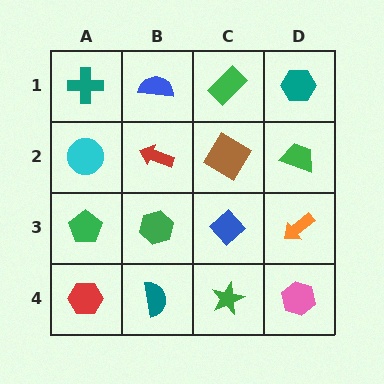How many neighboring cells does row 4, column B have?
3.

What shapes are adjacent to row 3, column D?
A green trapezoid (row 2, column D), a pink hexagon (row 4, column D), a blue diamond (row 3, column C).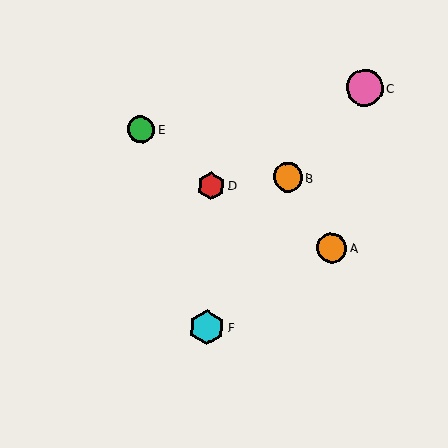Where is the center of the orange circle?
The center of the orange circle is at (288, 177).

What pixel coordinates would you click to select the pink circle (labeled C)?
Click at (365, 88) to select the pink circle C.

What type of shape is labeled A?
Shape A is an orange circle.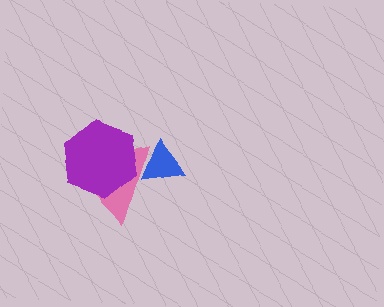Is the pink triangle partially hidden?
Yes, it is partially covered by another shape.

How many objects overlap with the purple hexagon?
1 object overlaps with the purple hexagon.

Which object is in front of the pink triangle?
The purple hexagon is in front of the pink triangle.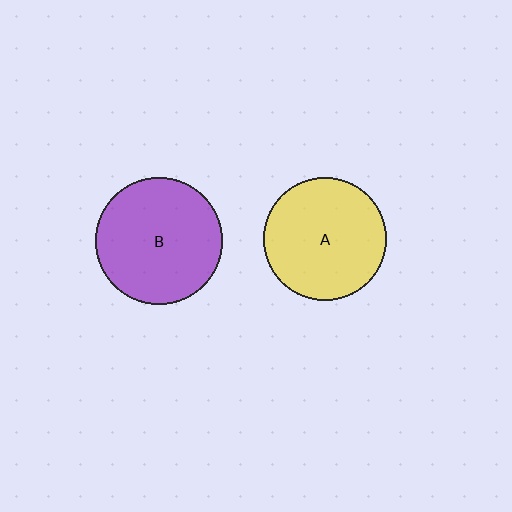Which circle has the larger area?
Circle B (purple).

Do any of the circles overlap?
No, none of the circles overlap.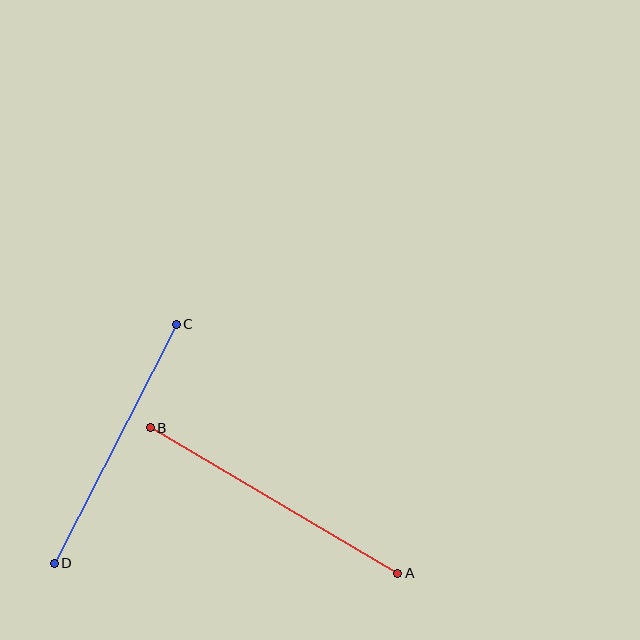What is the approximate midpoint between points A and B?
The midpoint is at approximately (274, 500) pixels.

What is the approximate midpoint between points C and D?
The midpoint is at approximately (115, 444) pixels.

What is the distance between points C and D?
The distance is approximately 268 pixels.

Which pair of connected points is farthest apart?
Points A and B are farthest apart.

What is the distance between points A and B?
The distance is approximately 287 pixels.